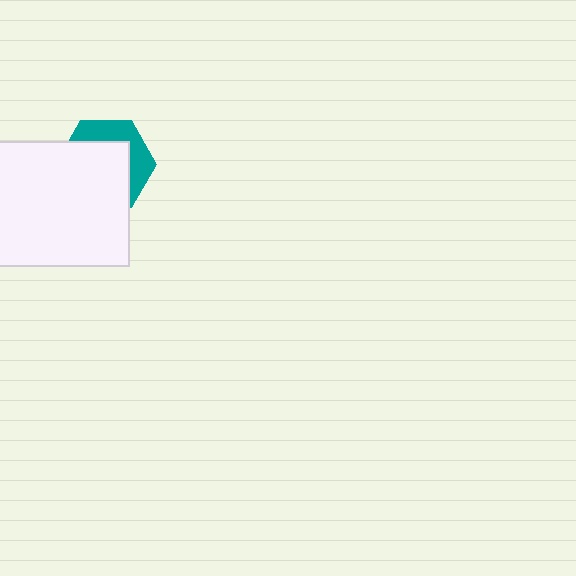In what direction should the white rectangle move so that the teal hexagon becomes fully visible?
The white rectangle should move toward the lower-left. That is the shortest direction to clear the overlap and leave the teal hexagon fully visible.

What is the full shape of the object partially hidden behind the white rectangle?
The partially hidden object is a teal hexagon.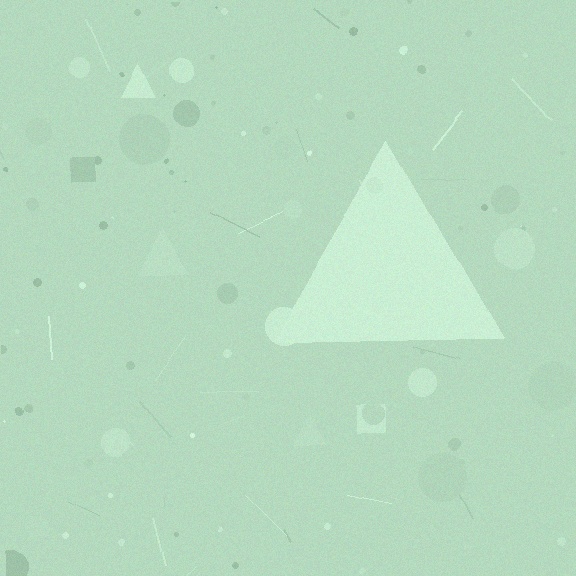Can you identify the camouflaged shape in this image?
The camouflaged shape is a triangle.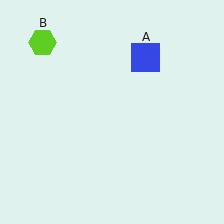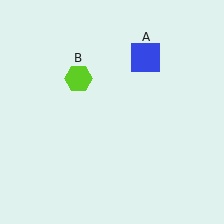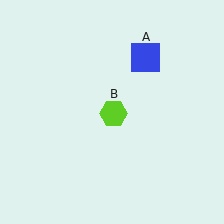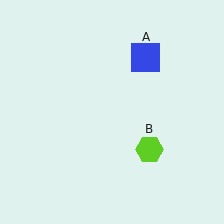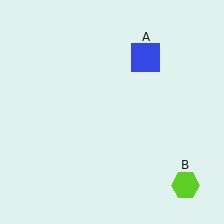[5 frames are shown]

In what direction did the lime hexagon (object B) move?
The lime hexagon (object B) moved down and to the right.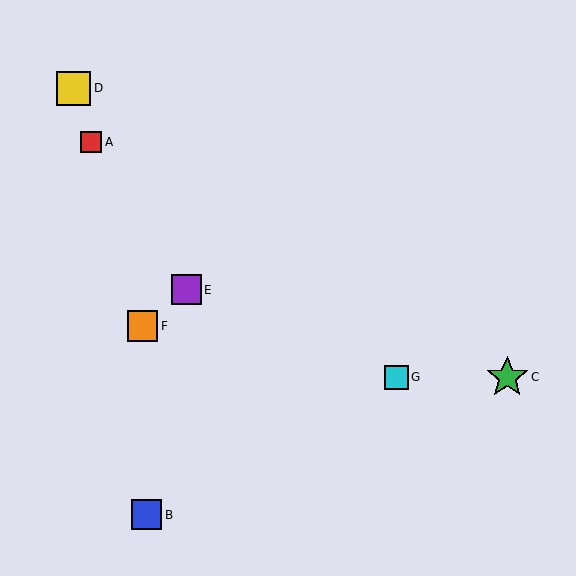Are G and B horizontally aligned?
No, G is at y≈377 and B is at y≈515.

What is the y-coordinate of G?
Object G is at y≈377.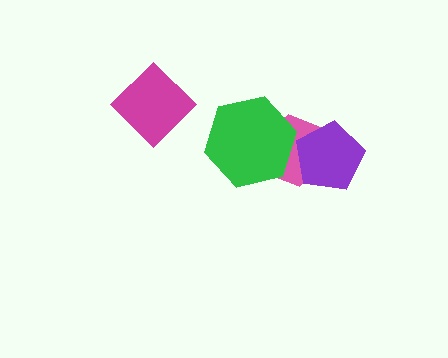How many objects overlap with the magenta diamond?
0 objects overlap with the magenta diamond.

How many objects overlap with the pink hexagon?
2 objects overlap with the pink hexagon.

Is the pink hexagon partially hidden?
Yes, it is partially covered by another shape.